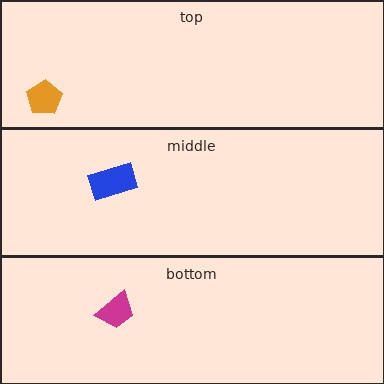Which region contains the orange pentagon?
The top region.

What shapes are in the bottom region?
The magenta trapezoid.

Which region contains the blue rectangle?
The middle region.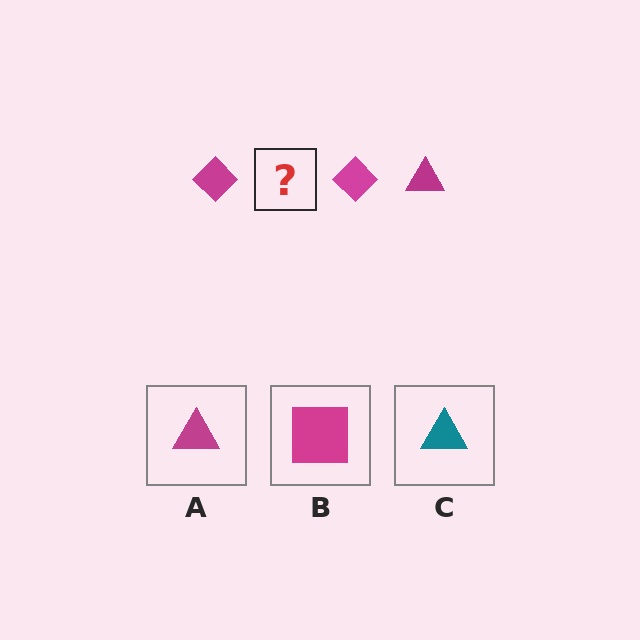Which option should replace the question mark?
Option A.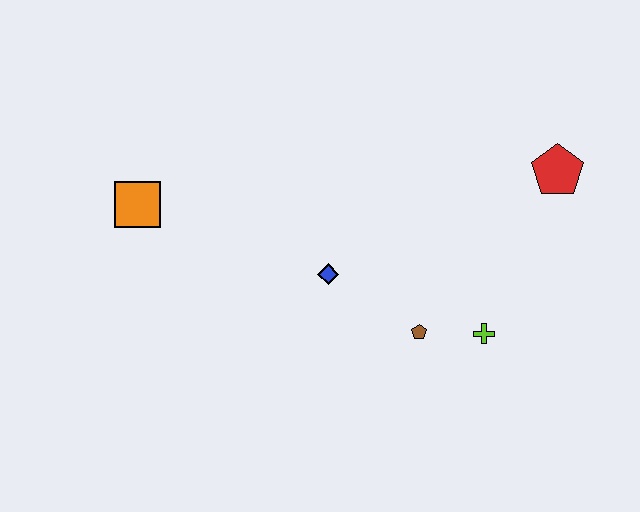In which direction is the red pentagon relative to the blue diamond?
The red pentagon is to the right of the blue diamond.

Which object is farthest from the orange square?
The red pentagon is farthest from the orange square.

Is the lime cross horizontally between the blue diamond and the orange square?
No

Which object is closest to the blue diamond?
The brown pentagon is closest to the blue diamond.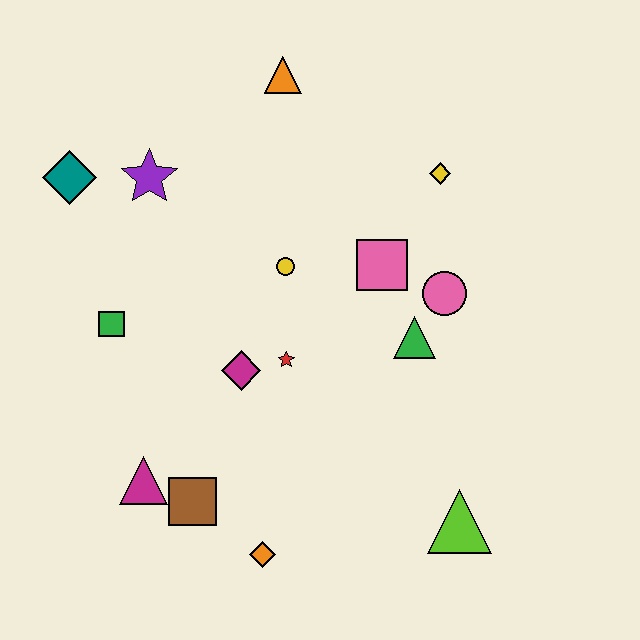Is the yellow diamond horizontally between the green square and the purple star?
No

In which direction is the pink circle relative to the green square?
The pink circle is to the right of the green square.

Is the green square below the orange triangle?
Yes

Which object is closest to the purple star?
The teal diamond is closest to the purple star.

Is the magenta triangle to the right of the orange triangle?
No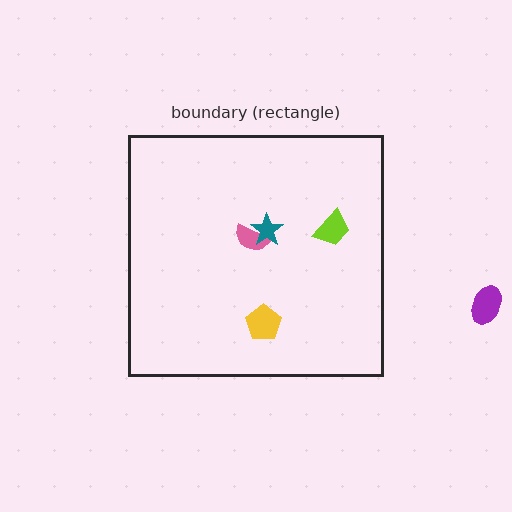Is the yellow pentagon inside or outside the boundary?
Inside.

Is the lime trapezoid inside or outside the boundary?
Inside.